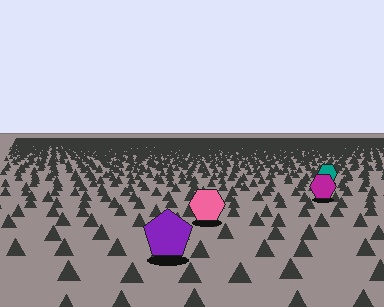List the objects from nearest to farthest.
From nearest to farthest: the purple pentagon, the pink hexagon, the magenta hexagon, the teal hexagon.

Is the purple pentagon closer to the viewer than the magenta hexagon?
Yes. The purple pentagon is closer — you can tell from the texture gradient: the ground texture is coarser near it.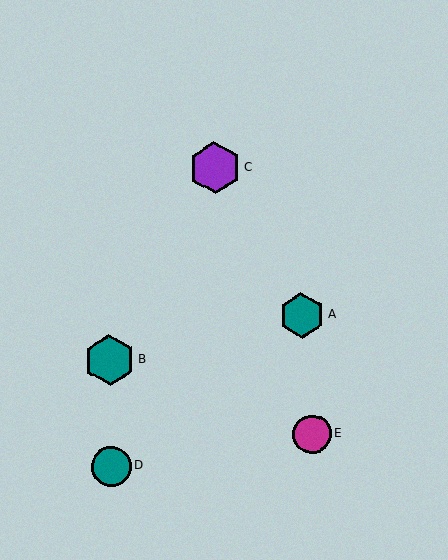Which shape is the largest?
The purple hexagon (labeled C) is the largest.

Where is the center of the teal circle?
The center of the teal circle is at (111, 466).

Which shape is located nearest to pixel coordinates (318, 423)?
The magenta circle (labeled E) at (312, 434) is nearest to that location.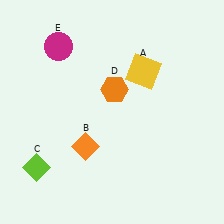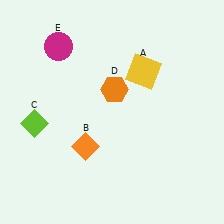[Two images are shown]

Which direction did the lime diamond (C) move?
The lime diamond (C) moved up.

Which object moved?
The lime diamond (C) moved up.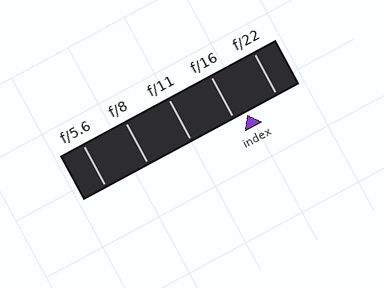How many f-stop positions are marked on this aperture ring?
There are 5 f-stop positions marked.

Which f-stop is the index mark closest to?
The index mark is closest to f/16.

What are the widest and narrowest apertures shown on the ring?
The widest aperture shown is f/5.6 and the narrowest is f/22.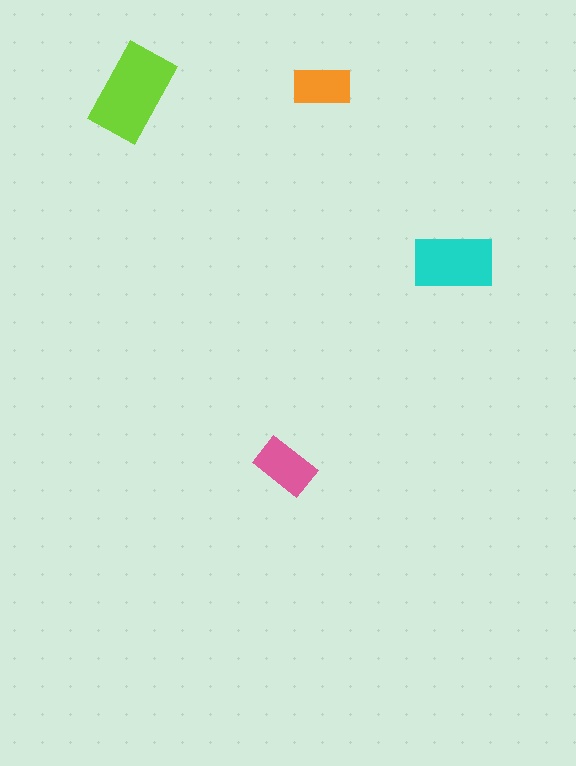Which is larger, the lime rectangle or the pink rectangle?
The lime one.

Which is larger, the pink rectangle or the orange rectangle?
The pink one.